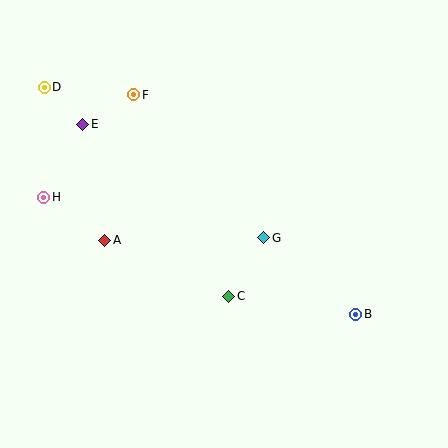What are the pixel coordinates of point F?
Point F is at (134, 95).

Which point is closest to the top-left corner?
Point D is closest to the top-left corner.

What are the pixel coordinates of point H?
Point H is at (44, 197).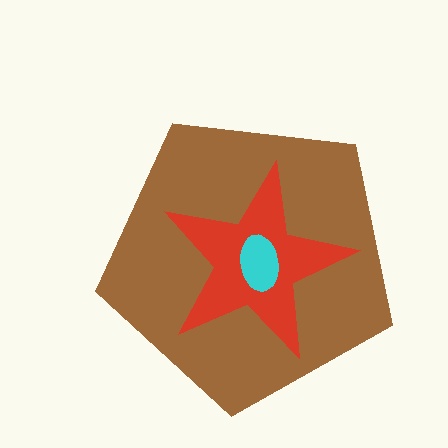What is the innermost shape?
The cyan ellipse.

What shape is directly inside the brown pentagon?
The red star.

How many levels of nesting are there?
3.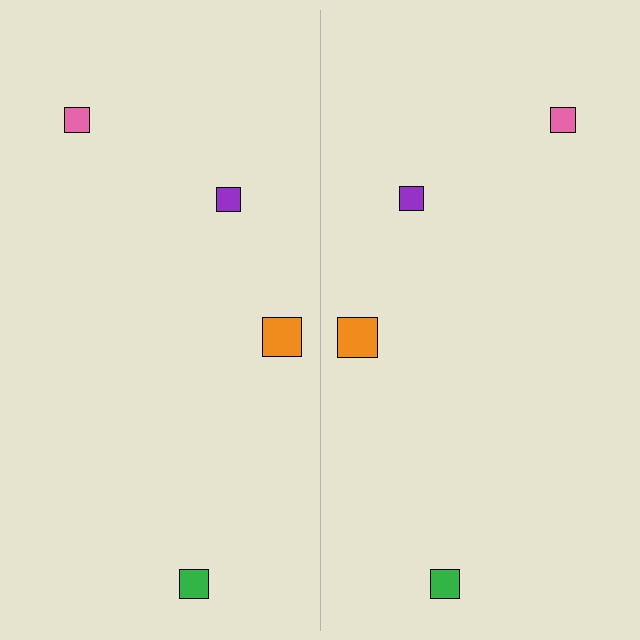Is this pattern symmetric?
Yes, this pattern has bilateral (reflection) symmetry.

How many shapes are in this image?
There are 8 shapes in this image.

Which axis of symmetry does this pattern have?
The pattern has a vertical axis of symmetry running through the center of the image.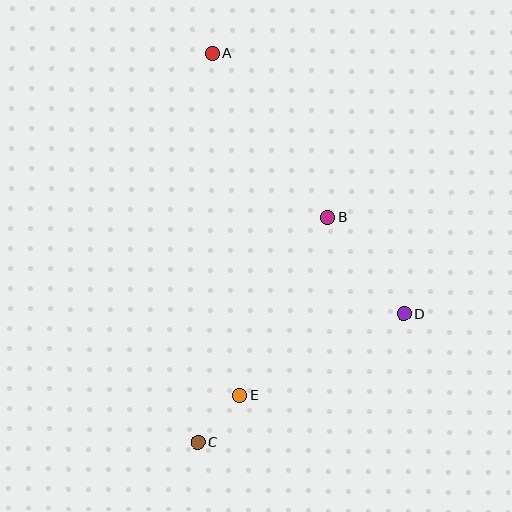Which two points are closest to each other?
Points C and E are closest to each other.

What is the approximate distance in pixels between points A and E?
The distance between A and E is approximately 344 pixels.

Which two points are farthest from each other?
Points A and C are farthest from each other.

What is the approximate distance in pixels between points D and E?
The distance between D and E is approximately 183 pixels.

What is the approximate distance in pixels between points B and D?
The distance between B and D is approximately 123 pixels.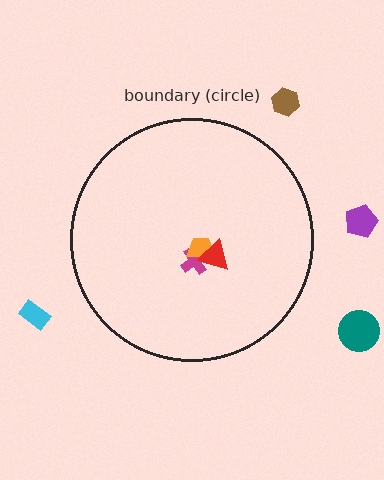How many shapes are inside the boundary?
3 inside, 4 outside.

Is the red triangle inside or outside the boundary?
Inside.